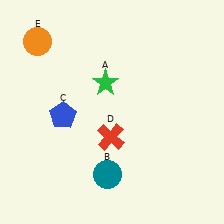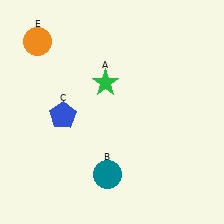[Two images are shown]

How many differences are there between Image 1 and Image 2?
There is 1 difference between the two images.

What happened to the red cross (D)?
The red cross (D) was removed in Image 2. It was in the bottom-left area of Image 1.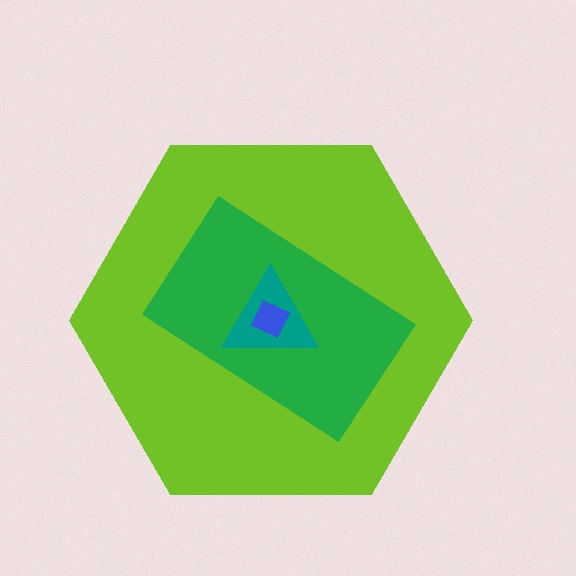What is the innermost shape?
The blue diamond.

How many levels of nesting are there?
4.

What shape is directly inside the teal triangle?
The blue diamond.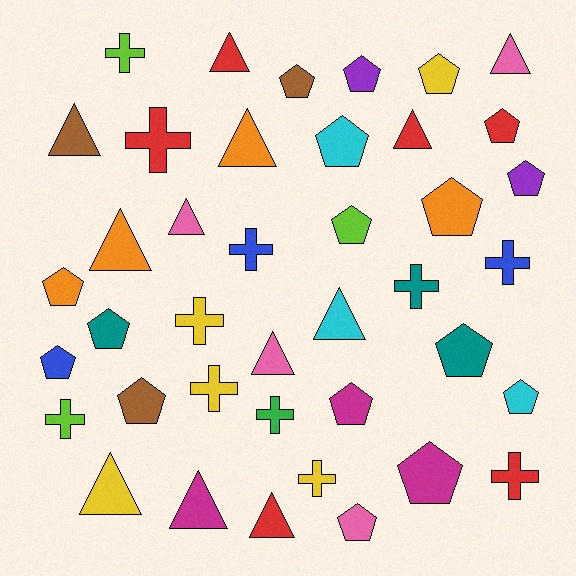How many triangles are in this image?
There are 12 triangles.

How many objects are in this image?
There are 40 objects.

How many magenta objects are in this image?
There are 3 magenta objects.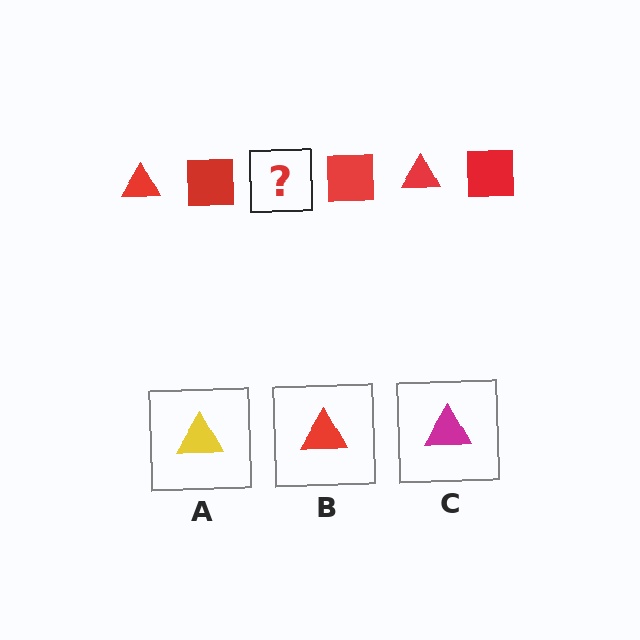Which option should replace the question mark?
Option B.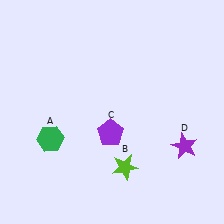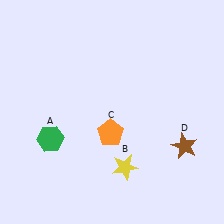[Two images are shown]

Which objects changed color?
B changed from lime to yellow. C changed from purple to orange. D changed from purple to brown.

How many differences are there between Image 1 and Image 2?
There are 3 differences between the two images.